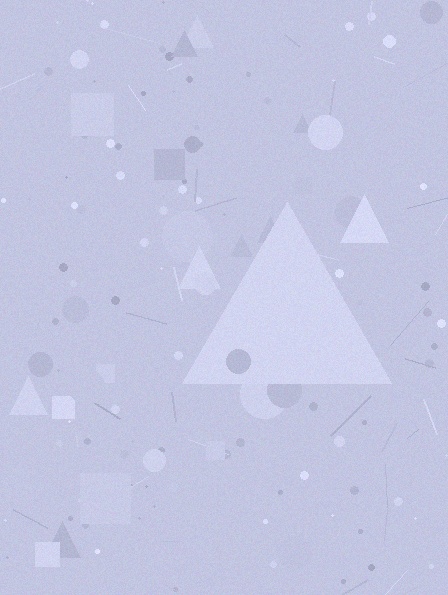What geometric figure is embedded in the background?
A triangle is embedded in the background.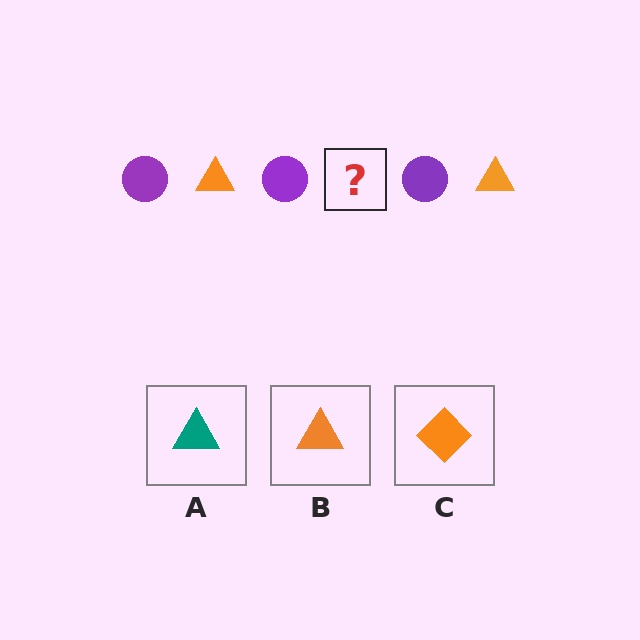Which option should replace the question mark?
Option B.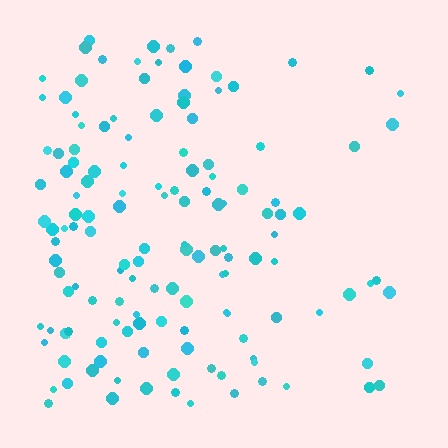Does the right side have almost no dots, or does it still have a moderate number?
Still a moderate number, just noticeably fewer than the left.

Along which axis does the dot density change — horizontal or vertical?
Horizontal.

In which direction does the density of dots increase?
From right to left, with the left side densest.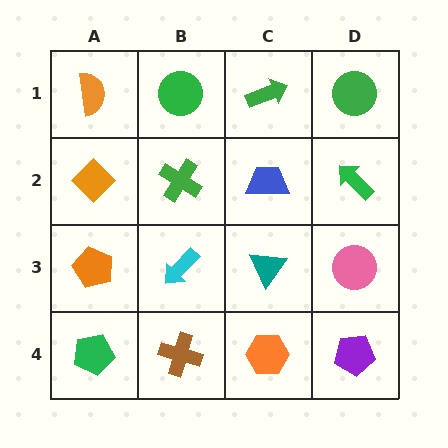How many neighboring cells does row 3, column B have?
4.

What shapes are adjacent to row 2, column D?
A green circle (row 1, column D), a pink circle (row 3, column D), a blue trapezoid (row 2, column C).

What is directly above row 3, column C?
A blue trapezoid.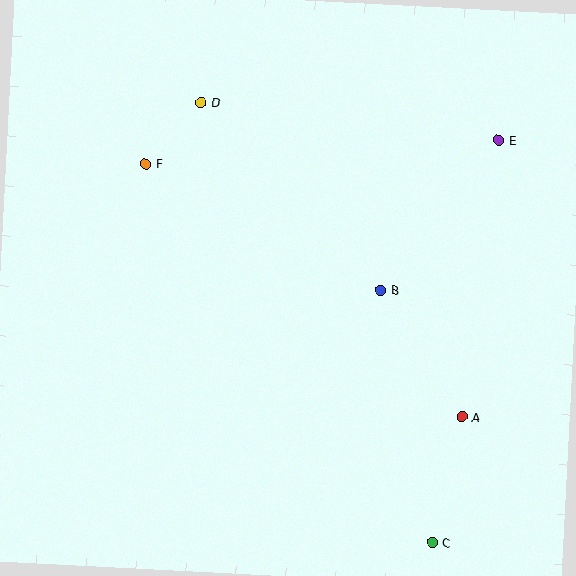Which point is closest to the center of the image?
Point B at (381, 290) is closest to the center.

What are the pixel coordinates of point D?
Point D is at (201, 102).